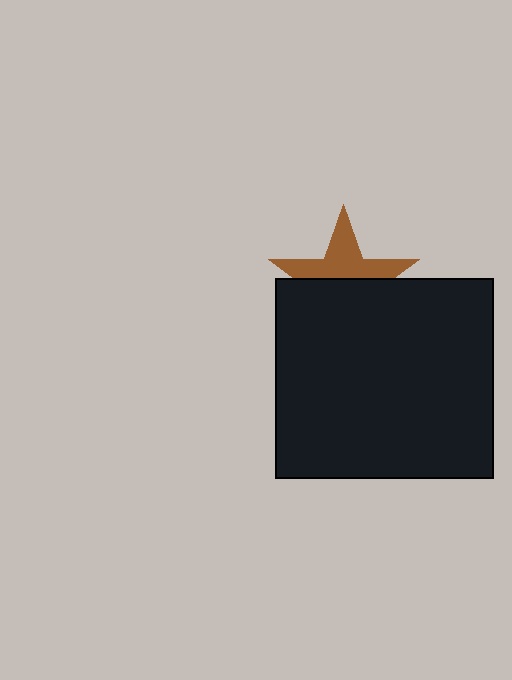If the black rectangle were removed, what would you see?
You would see the complete brown star.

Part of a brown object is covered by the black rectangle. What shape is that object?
It is a star.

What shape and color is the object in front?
The object in front is a black rectangle.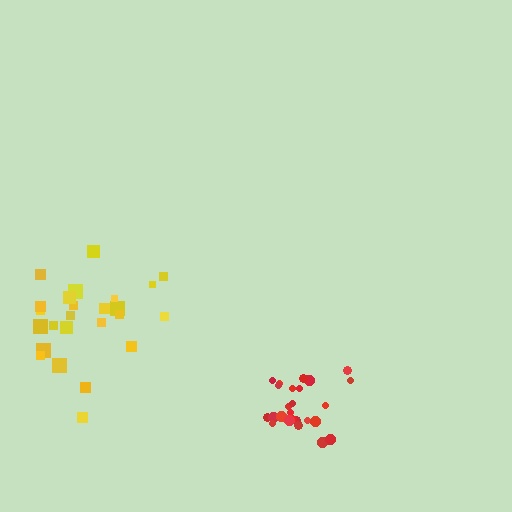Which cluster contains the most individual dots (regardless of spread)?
Yellow (26).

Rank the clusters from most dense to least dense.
red, yellow.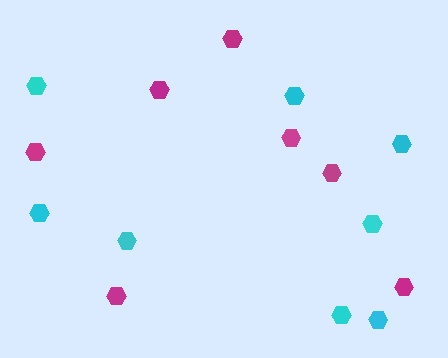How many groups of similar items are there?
There are 2 groups: one group of magenta hexagons (7) and one group of cyan hexagons (8).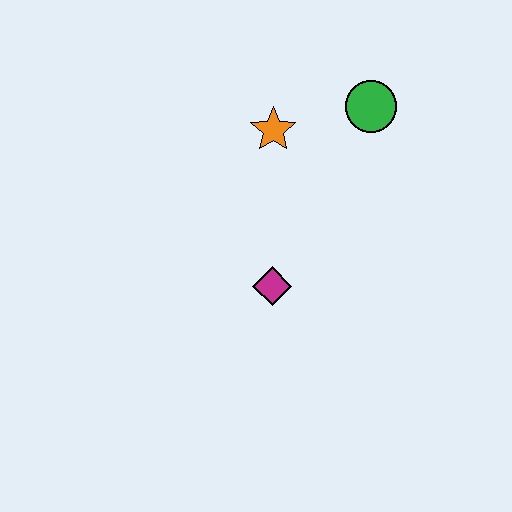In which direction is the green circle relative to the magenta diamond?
The green circle is above the magenta diamond.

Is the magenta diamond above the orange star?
No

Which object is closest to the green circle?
The orange star is closest to the green circle.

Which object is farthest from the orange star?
The magenta diamond is farthest from the orange star.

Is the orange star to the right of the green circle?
No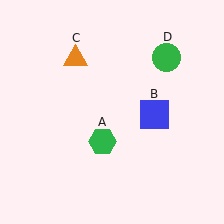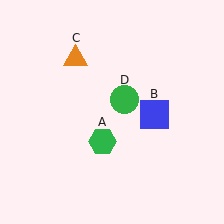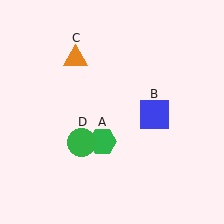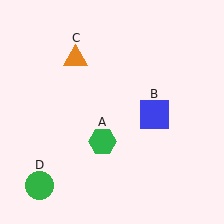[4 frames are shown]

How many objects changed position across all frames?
1 object changed position: green circle (object D).